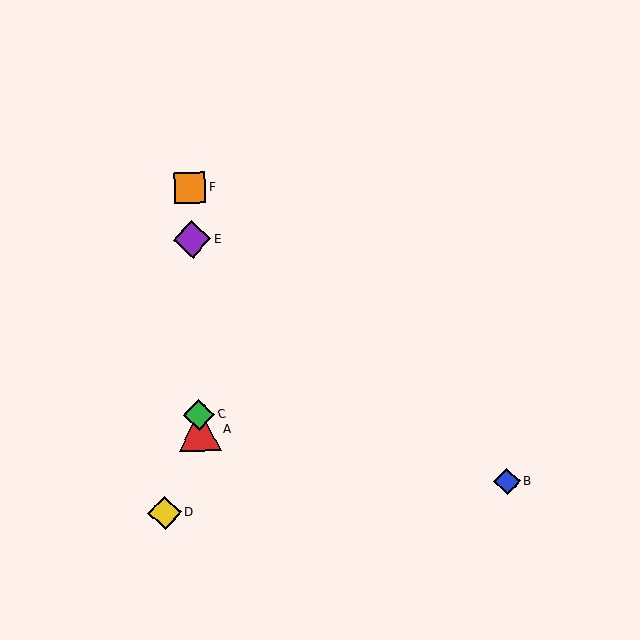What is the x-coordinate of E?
Object E is at x≈192.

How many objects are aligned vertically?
4 objects (A, C, E, F) are aligned vertically.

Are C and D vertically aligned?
No, C is at x≈199 and D is at x≈165.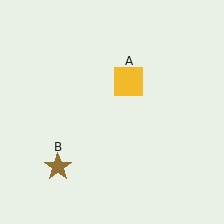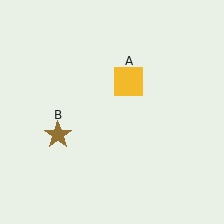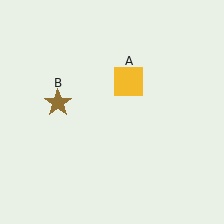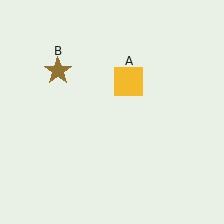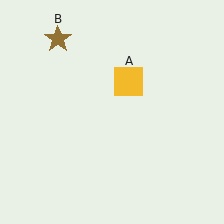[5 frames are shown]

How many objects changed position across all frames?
1 object changed position: brown star (object B).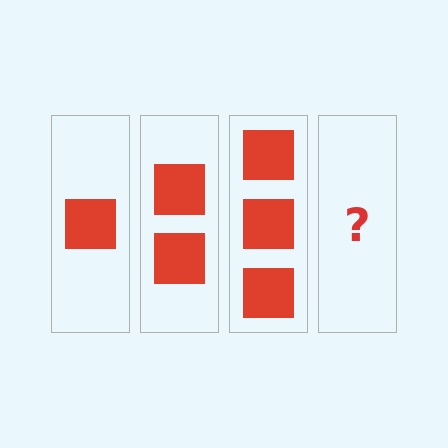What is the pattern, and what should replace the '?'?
The pattern is that each step adds one more square. The '?' should be 4 squares.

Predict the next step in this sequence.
The next step is 4 squares.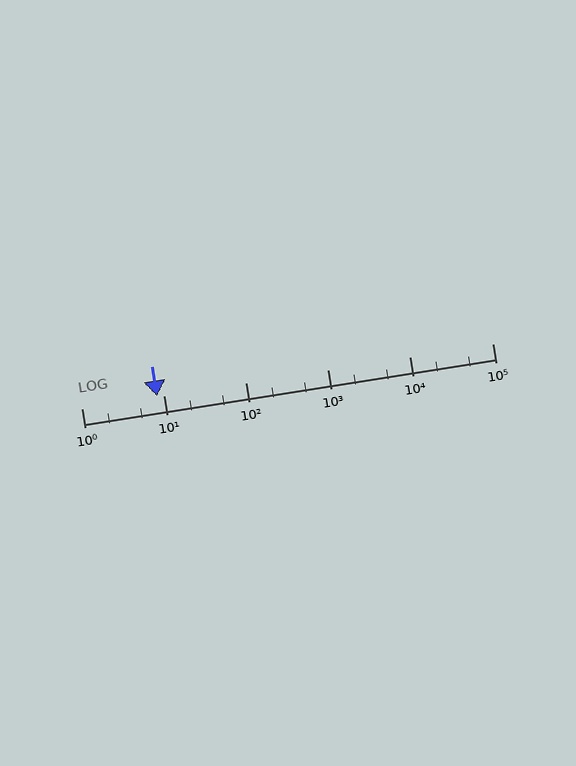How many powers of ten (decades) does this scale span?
The scale spans 5 decades, from 1 to 100000.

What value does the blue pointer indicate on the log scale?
The pointer indicates approximately 8.4.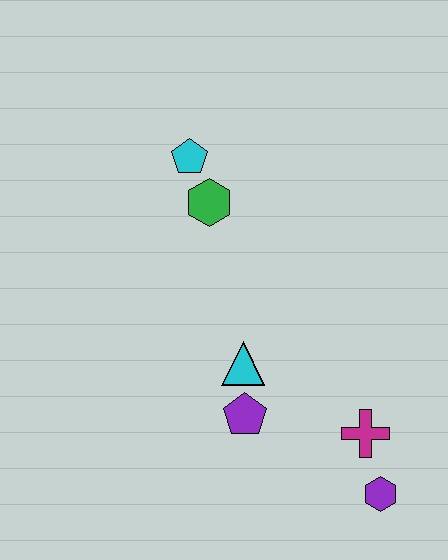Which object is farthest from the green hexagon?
The purple hexagon is farthest from the green hexagon.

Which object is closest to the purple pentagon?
The cyan triangle is closest to the purple pentagon.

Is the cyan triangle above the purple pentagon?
Yes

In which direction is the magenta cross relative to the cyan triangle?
The magenta cross is to the right of the cyan triangle.